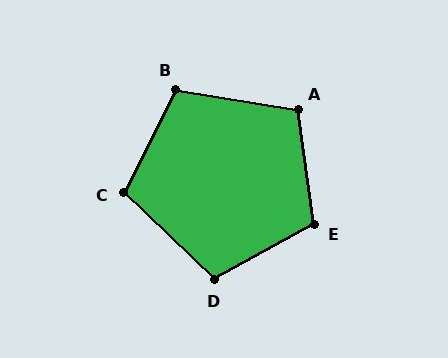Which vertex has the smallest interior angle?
C, at approximately 107 degrees.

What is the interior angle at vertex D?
Approximately 107 degrees (obtuse).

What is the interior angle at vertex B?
Approximately 108 degrees (obtuse).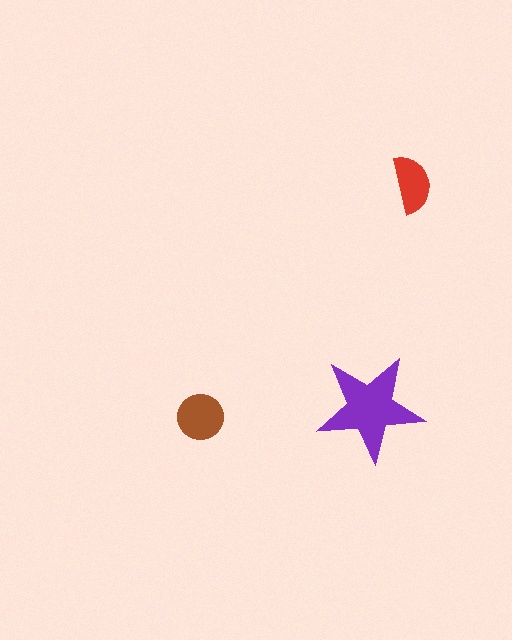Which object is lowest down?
The brown circle is bottommost.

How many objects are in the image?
There are 3 objects in the image.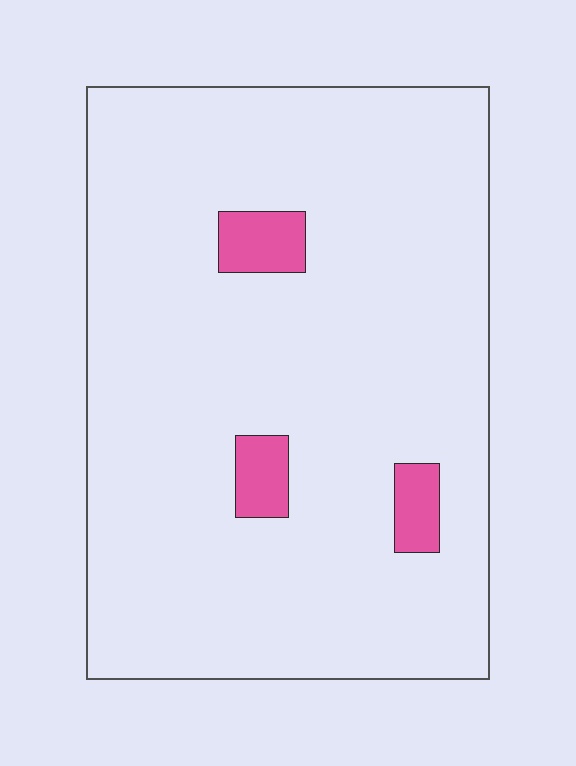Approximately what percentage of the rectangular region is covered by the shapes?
Approximately 5%.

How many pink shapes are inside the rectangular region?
3.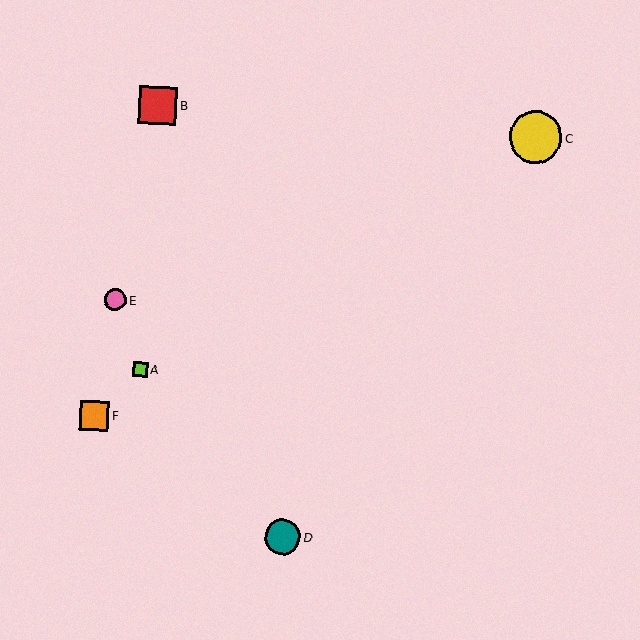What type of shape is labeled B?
Shape B is a red square.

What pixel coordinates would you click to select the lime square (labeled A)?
Click at (141, 370) to select the lime square A.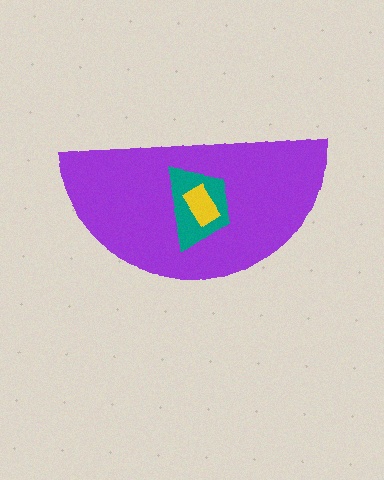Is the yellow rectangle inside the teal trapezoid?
Yes.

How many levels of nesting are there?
3.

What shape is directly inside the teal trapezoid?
The yellow rectangle.